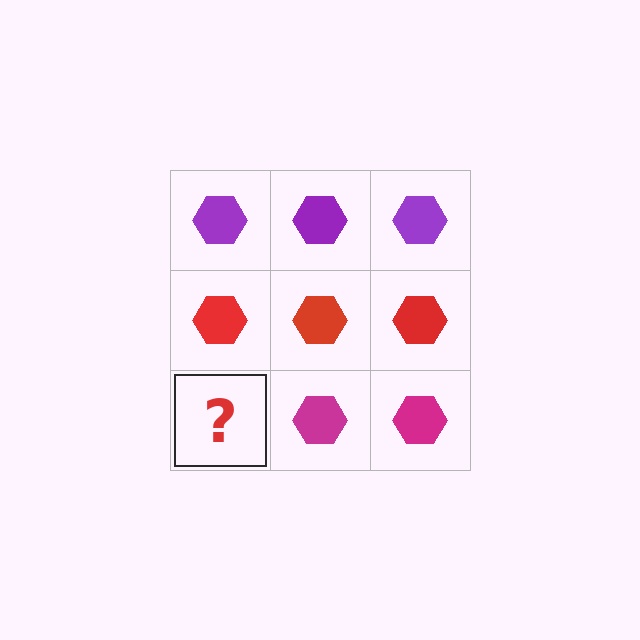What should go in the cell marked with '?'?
The missing cell should contain a magenta hexagon.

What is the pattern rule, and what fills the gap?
The rule is that each row has a consistent color. The gap should be filled with a magenta hexagon.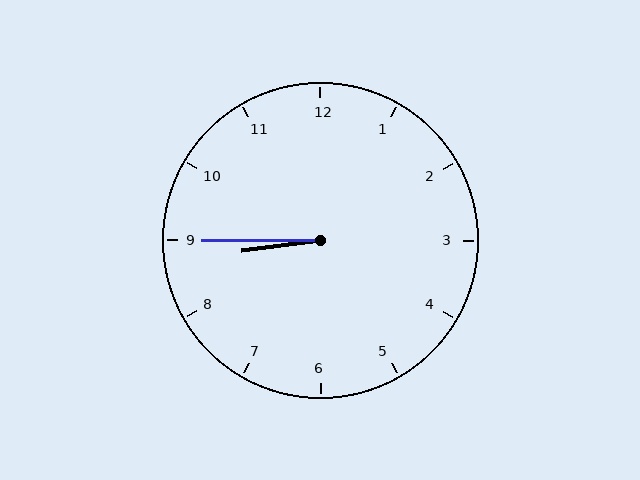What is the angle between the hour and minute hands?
Approximately 8 degrees.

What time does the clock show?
8:45.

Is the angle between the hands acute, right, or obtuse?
It is acute.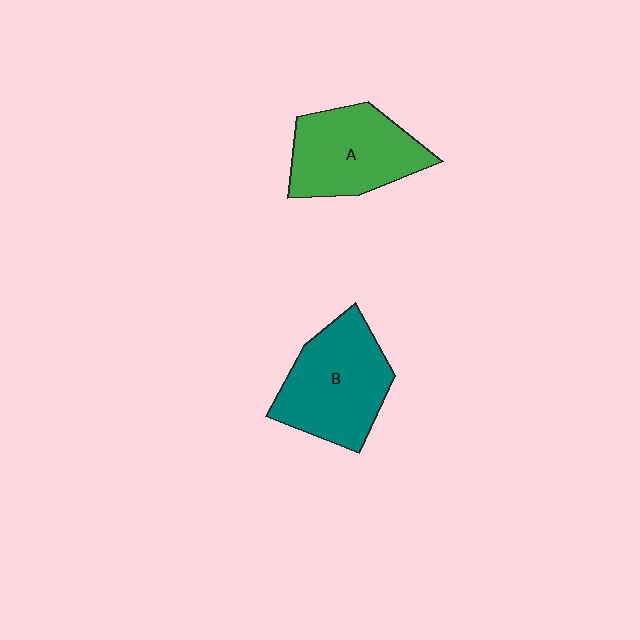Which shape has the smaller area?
Shape A (green).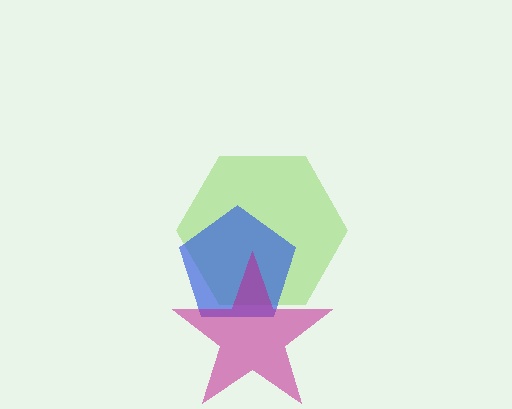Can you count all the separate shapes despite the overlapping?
Yes, there are 3 separate shapes.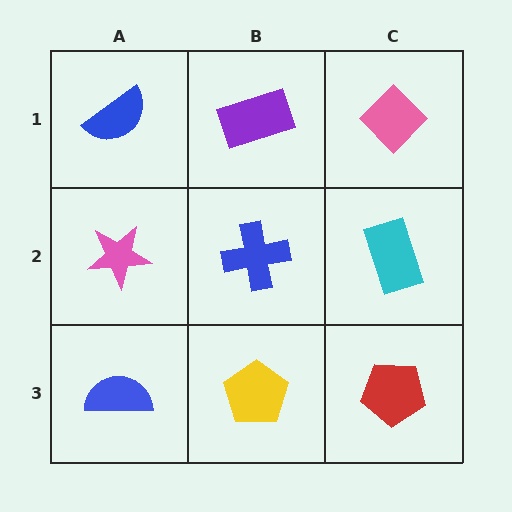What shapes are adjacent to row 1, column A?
A pink star (row 2, column A), a purple rectangle (row 1, column B).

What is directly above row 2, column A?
A blue semicircle.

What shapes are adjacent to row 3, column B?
A blue cross (row 2, column B), a blue semicircle (row 3, column A), a red pentagon (row 3, column C).